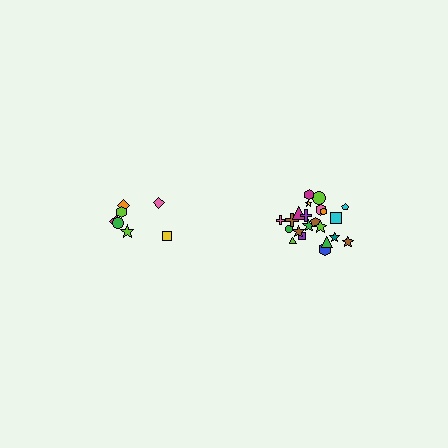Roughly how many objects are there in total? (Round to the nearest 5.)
Roughly 30 objects in total.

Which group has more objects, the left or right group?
The right group.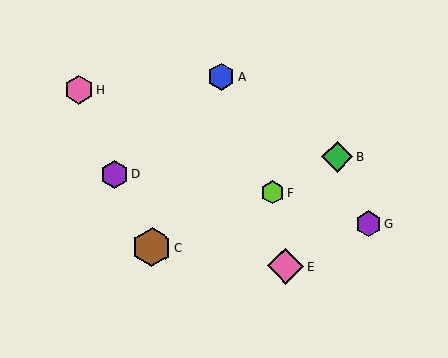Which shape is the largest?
The brown hexagon (labeled C) is the largest.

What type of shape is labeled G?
Shape G is a purple hexagon.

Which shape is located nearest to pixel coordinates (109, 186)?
The purple hexagon (labeled D) at (114, 174) is nearest to that location.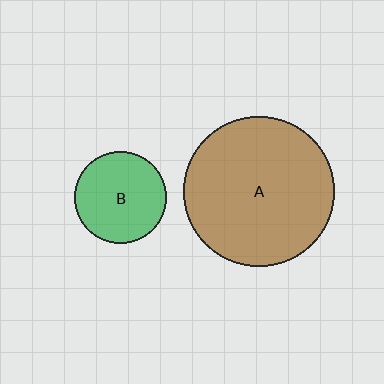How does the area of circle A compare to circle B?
Approximately 2.7 times.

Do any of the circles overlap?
No, none of the circles overlap.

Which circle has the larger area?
Circle A (brown).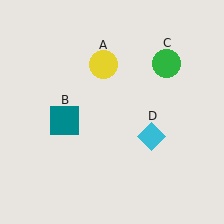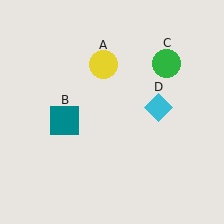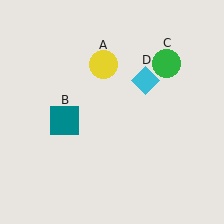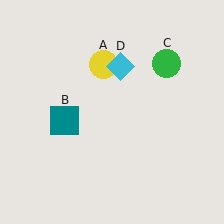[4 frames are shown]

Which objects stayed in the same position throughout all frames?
Yellow circle (object A) and teal square (object B) and green circle (object C) remained stationary.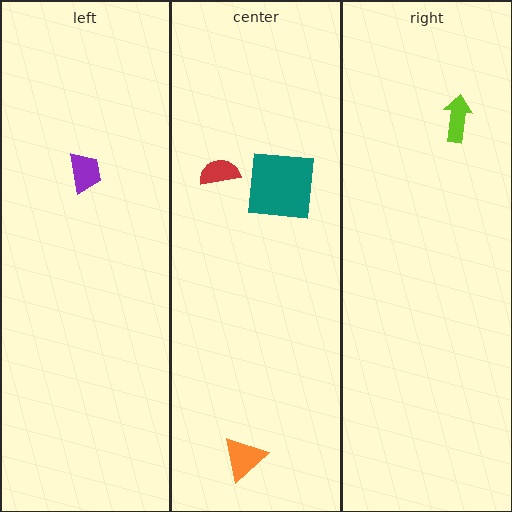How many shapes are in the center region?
3.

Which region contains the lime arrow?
The right region.